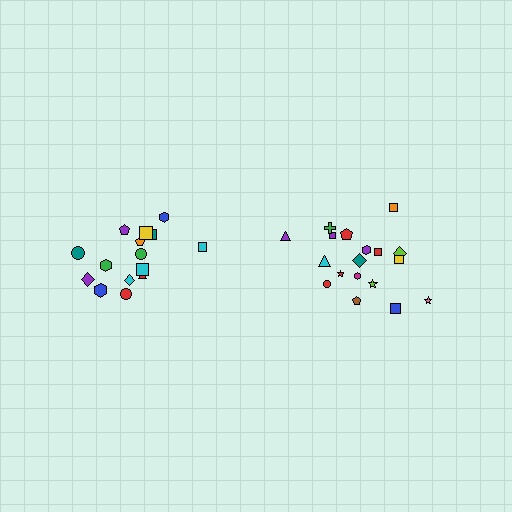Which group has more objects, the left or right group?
The right group.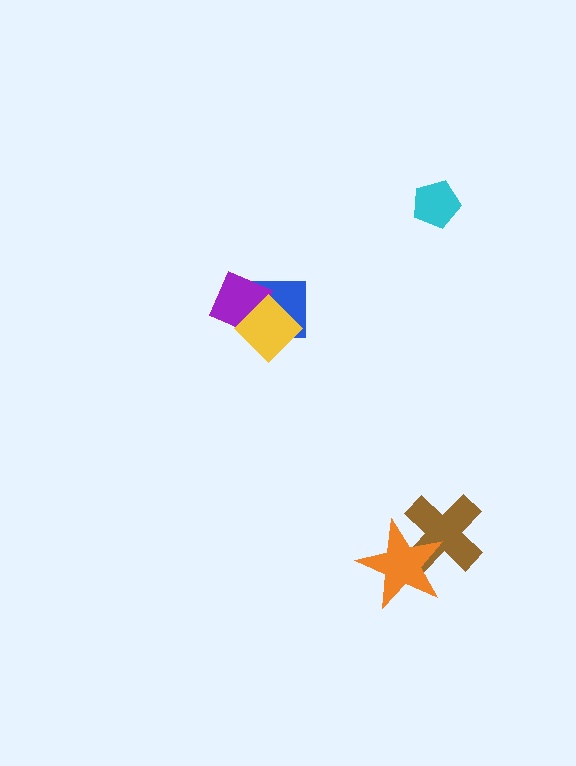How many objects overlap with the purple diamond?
2 objects overlap with the purple diamond.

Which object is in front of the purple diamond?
The yellow diamond is in front of the purple diamond.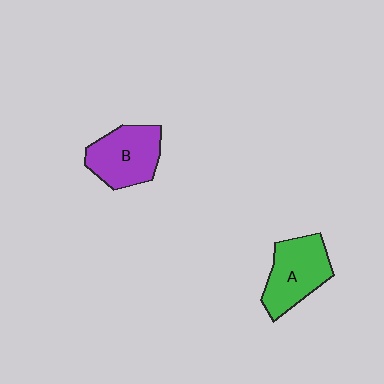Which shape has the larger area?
Shape A (green).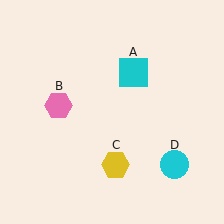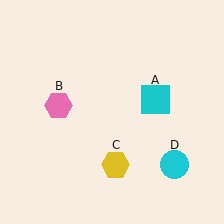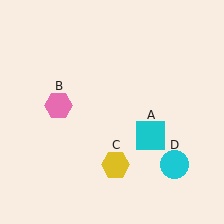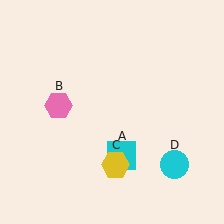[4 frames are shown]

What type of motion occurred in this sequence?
The cyan square (object A) rotated clockwise around the center of the scene.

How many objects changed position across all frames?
1 object changed position: cyan square (object A).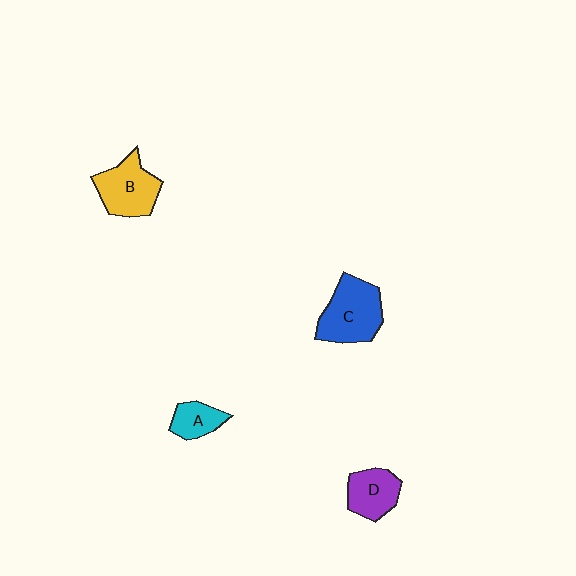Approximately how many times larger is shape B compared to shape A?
Approximately 1.9 times.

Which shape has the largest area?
Shape C (blue).